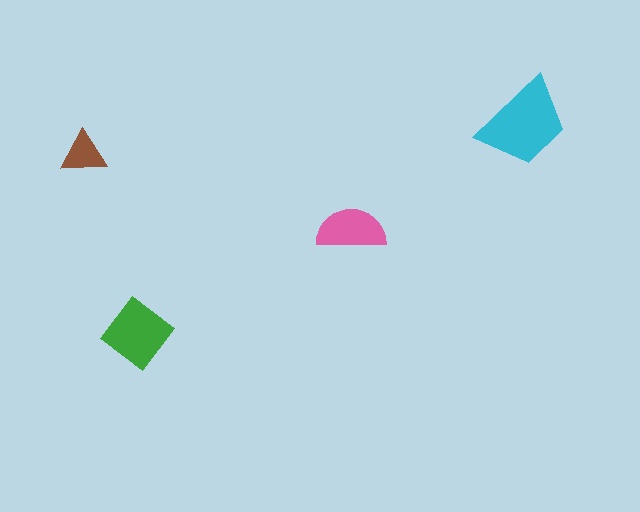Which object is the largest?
The cyan trapezoid.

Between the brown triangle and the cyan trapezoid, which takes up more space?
The cyan trapezoid.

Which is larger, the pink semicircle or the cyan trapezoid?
The cyan trapezoid.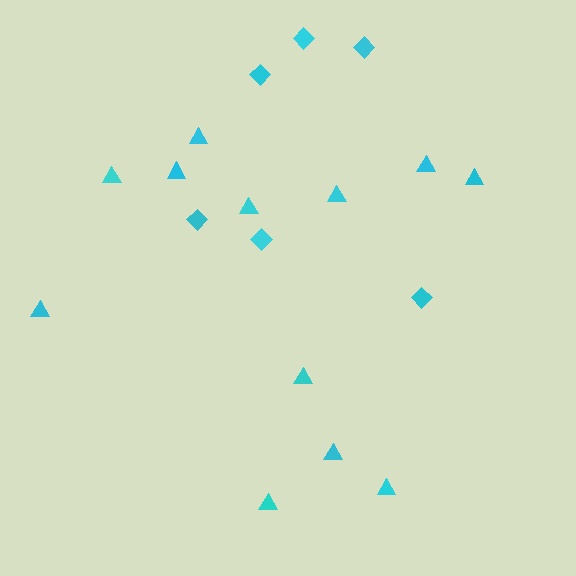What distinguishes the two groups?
There are 2 groups: one group of diamonds (6) and one group of triangles (12).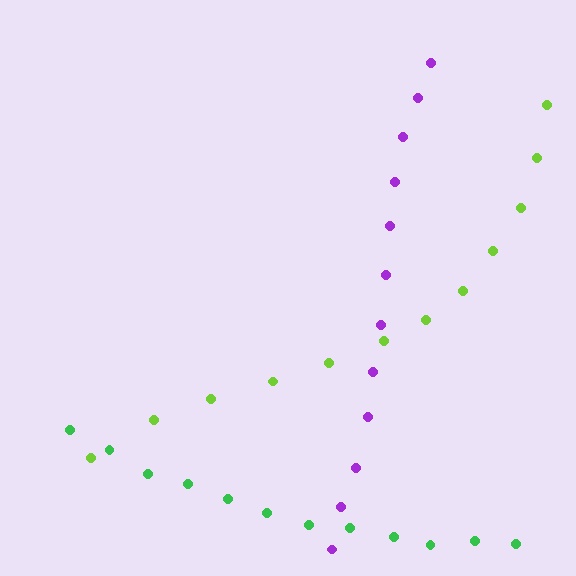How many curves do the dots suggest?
There are 3 distinct paths.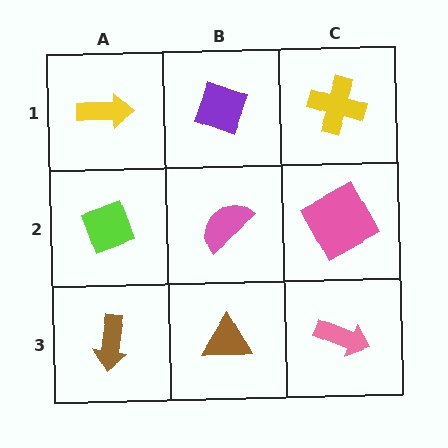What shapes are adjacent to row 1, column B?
A pink semicircle (row 2, column B), a yellow arrow (row 1, column A), a yellow cross (row 1, column C).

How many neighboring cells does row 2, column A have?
3.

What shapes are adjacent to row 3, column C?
A pink square (row 2, column C), a brown triangle (row 3, column B).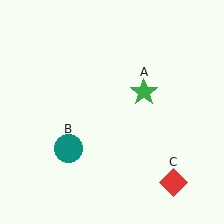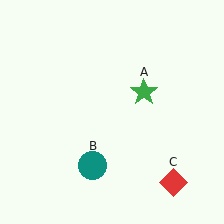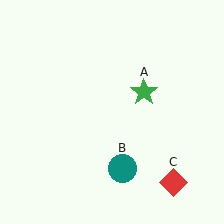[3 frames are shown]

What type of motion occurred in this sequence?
The teal circle (object B) rotated counterclockwise around the center of the scene.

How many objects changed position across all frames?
1 object changed position: teal circle (object B).